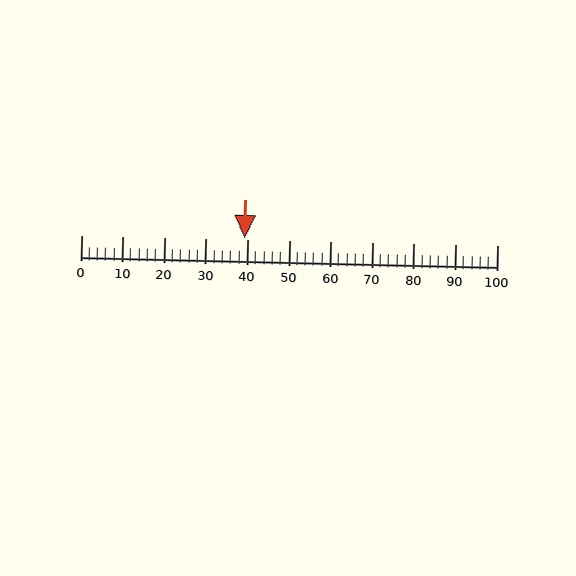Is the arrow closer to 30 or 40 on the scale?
The arrow is closer to 40.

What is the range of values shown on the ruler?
The ruler shows values from 0 to 100.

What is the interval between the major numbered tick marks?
The major tick marks are spaced 10 units apart.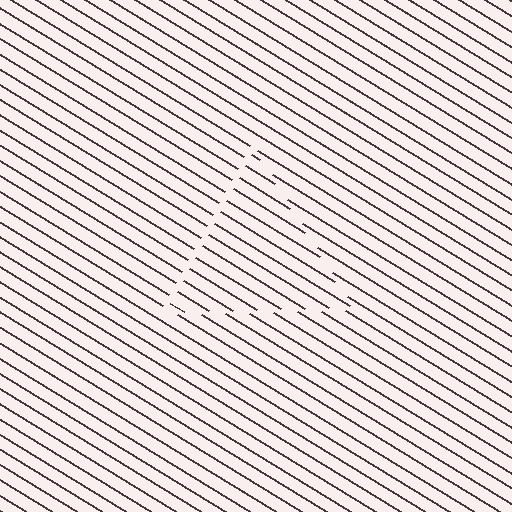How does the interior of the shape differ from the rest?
The interior of the shape contains the same grating, shifted by half a period — the contour is defined by the phase discontinuity where line-ends from the inner and outer gratings abut.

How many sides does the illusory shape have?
3 sides — the line-ends trace a triangle.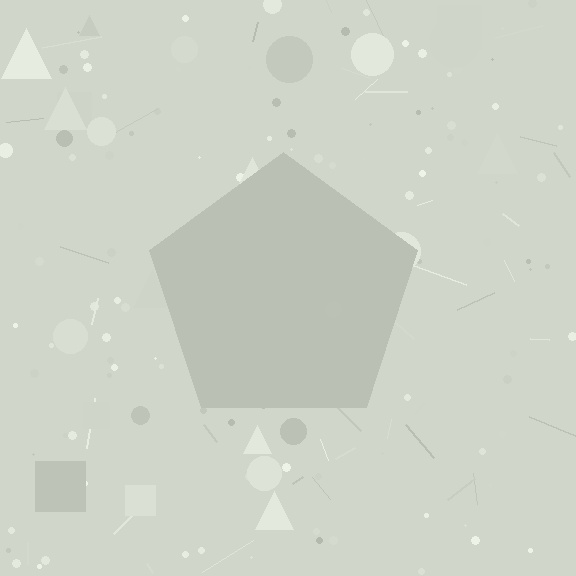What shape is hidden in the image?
A pentagon is hidden in the image.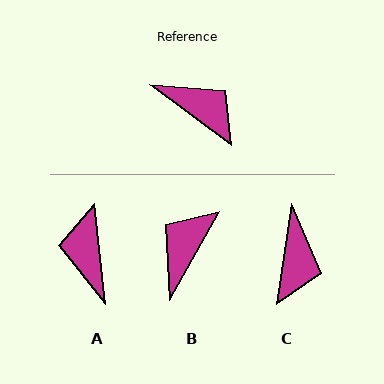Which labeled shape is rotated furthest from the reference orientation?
A, about 132 degrees away.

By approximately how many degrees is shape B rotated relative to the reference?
Approximately 97 degrees counter-clockwise.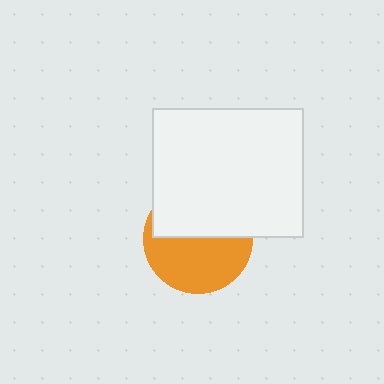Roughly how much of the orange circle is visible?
About half of it is visible (roughly 53%).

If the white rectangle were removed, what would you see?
You would see the complete orange circle.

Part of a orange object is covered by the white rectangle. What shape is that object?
It is a circle.